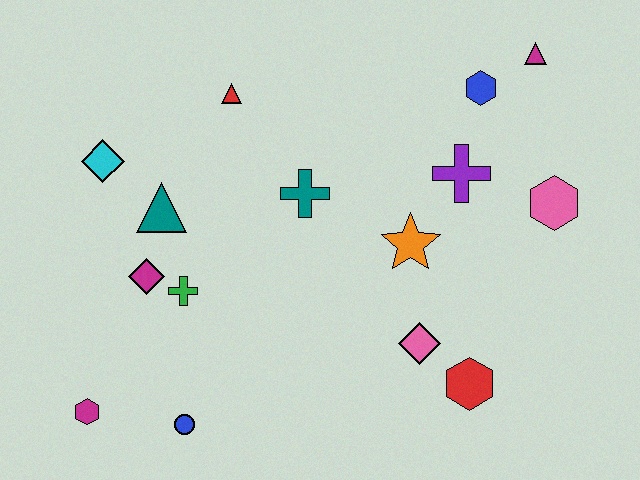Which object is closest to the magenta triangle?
The blue hexagon is closest to the magenta triangle.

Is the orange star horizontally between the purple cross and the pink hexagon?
No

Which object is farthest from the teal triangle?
The magenta triangle is farthest from the teal triangle.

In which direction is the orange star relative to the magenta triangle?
The orange star is below the magenta triangle.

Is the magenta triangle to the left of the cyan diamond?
No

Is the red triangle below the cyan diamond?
No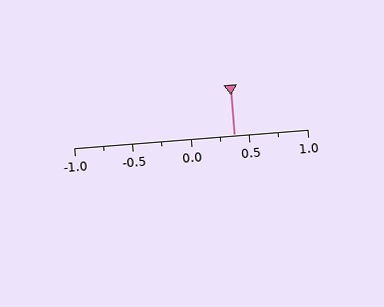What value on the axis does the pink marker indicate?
The marker indicates approximately 0.38.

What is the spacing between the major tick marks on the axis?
The major ticks are spaced 0.5 apart.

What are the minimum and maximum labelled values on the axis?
The axis runs from -1.0 to 1.0.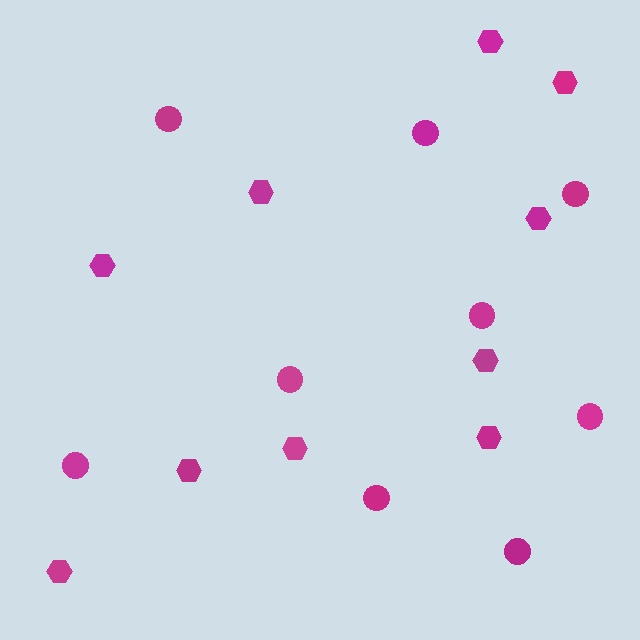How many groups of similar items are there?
There are 2 groups: one group of hexagons (10) and one group of circles (9).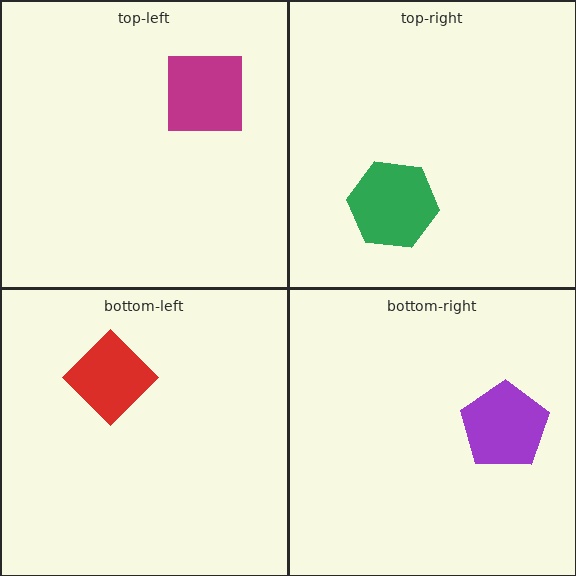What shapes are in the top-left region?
The magenta square.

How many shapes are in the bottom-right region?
1.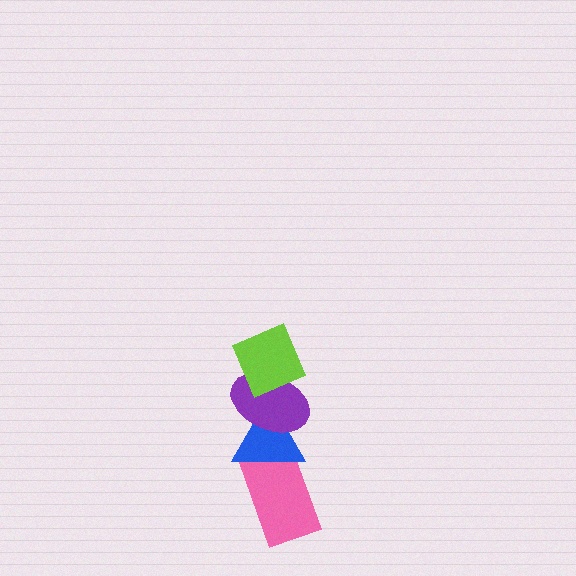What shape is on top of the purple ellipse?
The lime diamond is on top of the purple ellipse.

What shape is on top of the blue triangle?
The purple ellipse is on top of the blue triangle.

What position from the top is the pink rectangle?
The pink rectangle is 4th from the top.